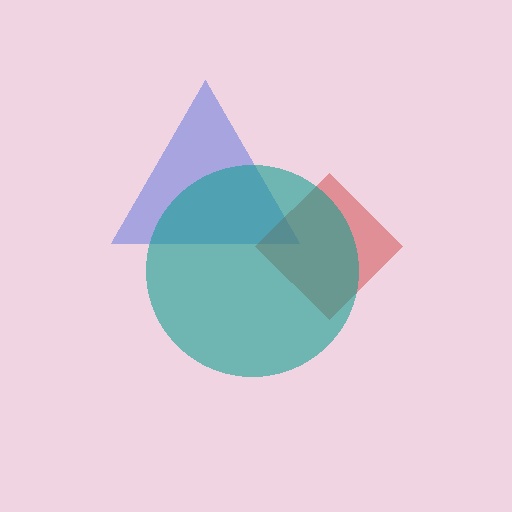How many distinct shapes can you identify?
There are 3 distinct shapes: a blue triangle, a red diamond, a teal circle.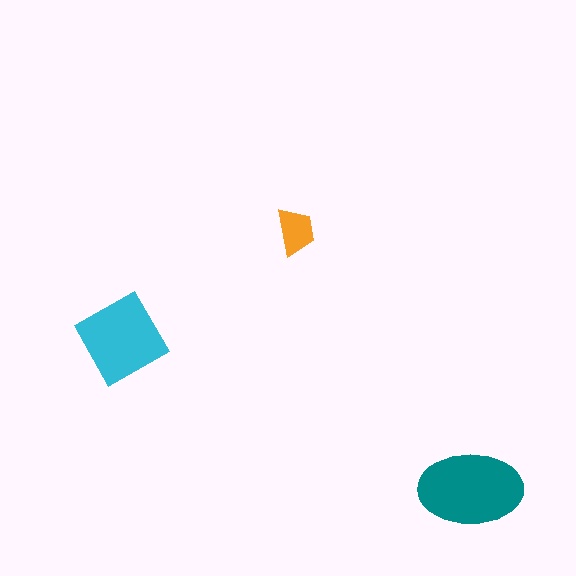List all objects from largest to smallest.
The teal ellipse, the cyan diamond, the orange trapezoid.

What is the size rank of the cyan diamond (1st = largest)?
2nd.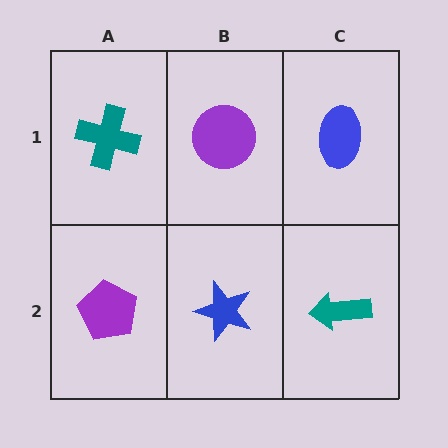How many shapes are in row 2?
3 shapes.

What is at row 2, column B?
A blue star.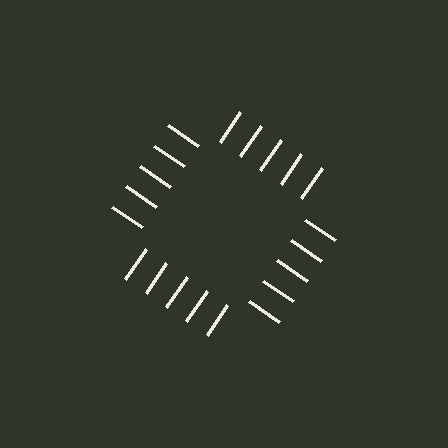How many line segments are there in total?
20 — 5 along each of the 4 edges.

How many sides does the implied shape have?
4 sides — the line-ends trace a square.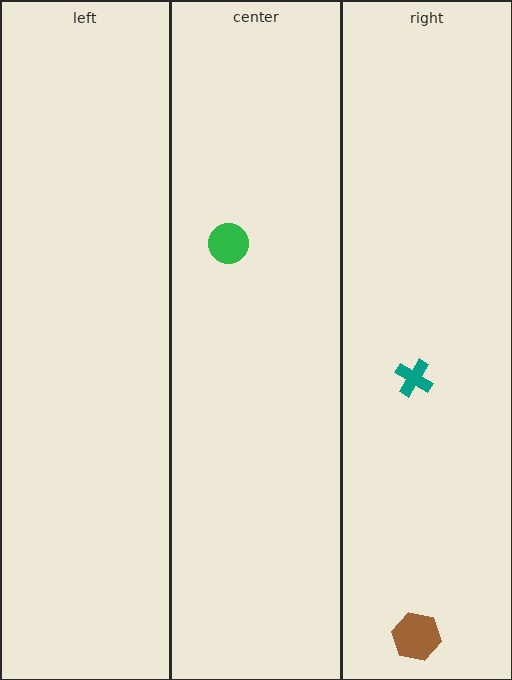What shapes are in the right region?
The teal cross, the brown hexagon.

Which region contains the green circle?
The center region.